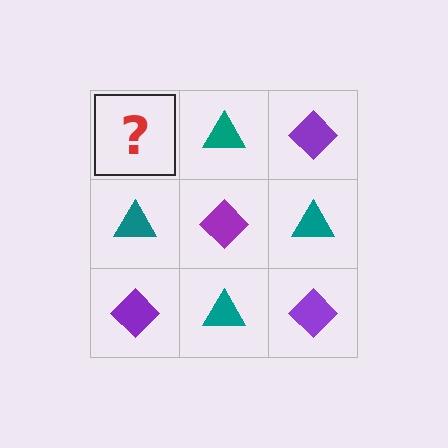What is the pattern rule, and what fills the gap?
The rule is that it alternates purple diamond and teal triangle in a checkerboard pattern. The gap should be filled with a purple diamond.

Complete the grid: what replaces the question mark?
The question mark should be replaced with a purple diamond.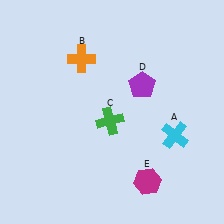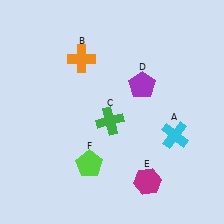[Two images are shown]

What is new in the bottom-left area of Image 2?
A lime pentagon (F) was added in the bottom-left area of Image 2.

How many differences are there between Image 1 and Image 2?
There is 1 difference between the two images.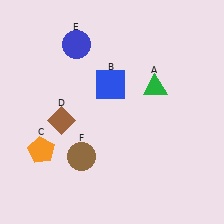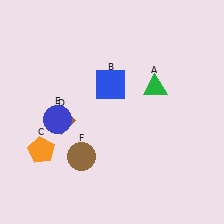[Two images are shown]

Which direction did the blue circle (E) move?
The blue circle (E) moved down.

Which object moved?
The blue circle (E) moved down.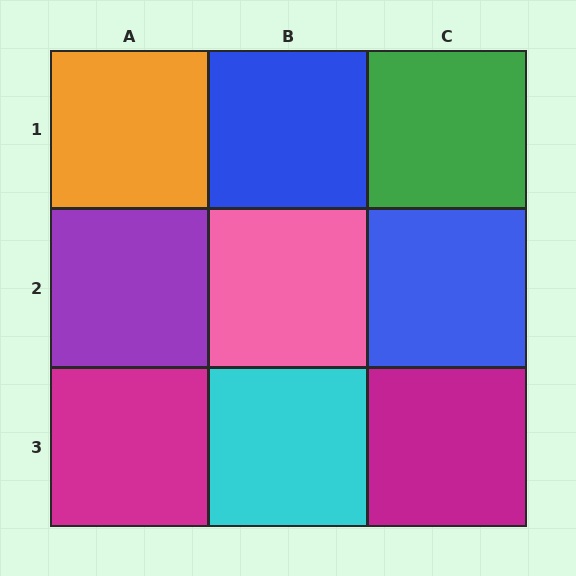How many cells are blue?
2 cells are blue.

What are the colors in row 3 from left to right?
Magenta, cyan, magenta.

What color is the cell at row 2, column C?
Blue.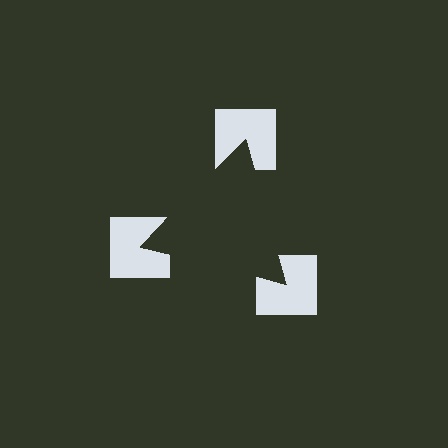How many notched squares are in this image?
There are 3 — one at each vertex of the illusory triangle.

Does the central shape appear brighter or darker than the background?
It typically appears slightly darker than the background, even though no actual brightness change is drawn.